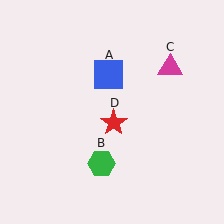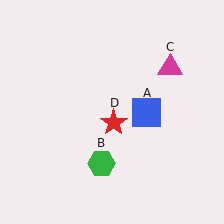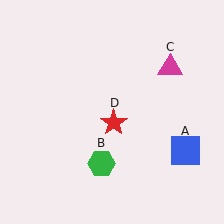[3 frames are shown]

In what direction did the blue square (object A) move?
The blue square (object A) moved down and to the right.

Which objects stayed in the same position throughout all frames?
Green hexagon (object B) and magenta triangle (object C) and red star (object D) remained stationary.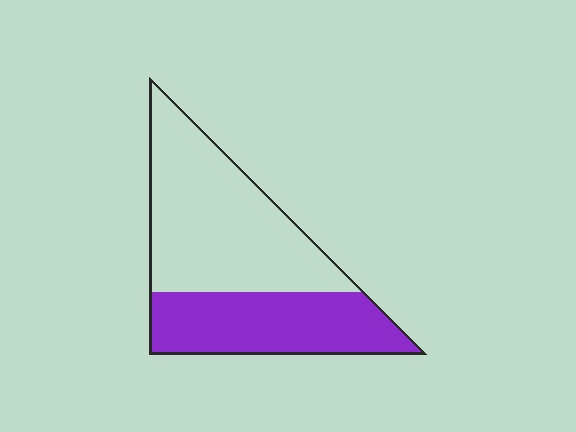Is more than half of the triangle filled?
No.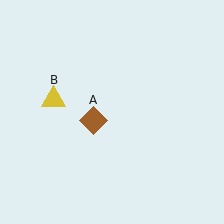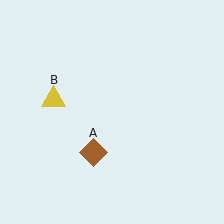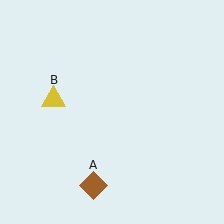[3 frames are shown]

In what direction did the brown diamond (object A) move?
The brown diamond (object A) moved down.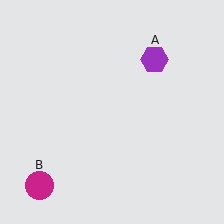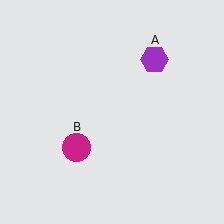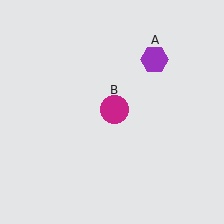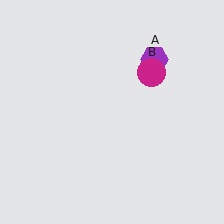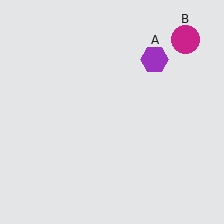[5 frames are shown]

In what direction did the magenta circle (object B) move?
The magenta circle (object B) moved up and to the right.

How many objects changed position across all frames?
1 object changed position: magenta circle (object B).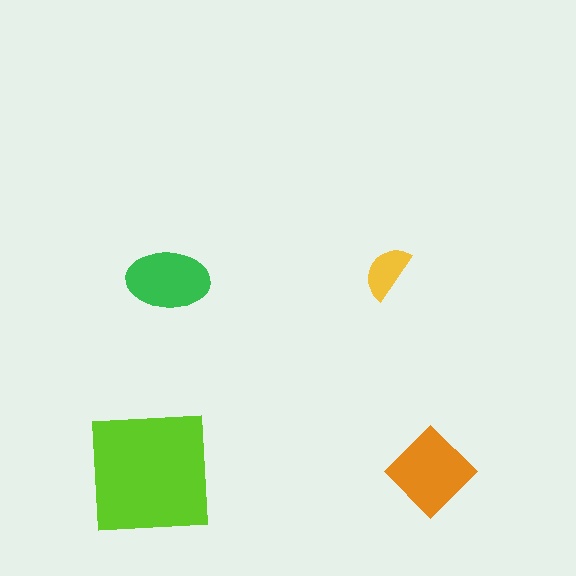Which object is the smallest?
The yellow semicircle.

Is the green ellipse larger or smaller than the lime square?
Smaller.